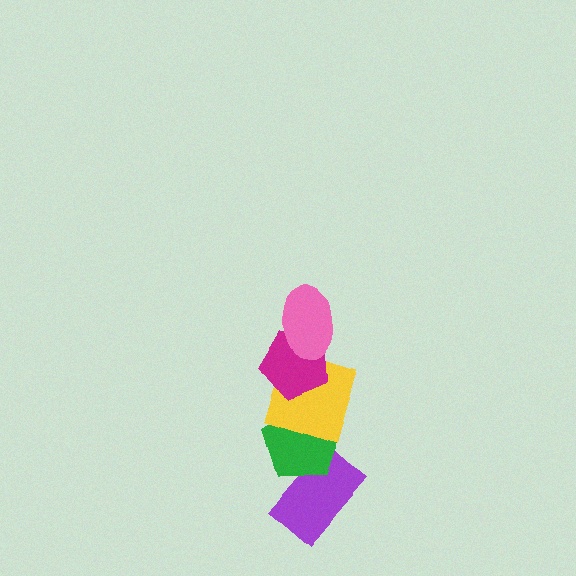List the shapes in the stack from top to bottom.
From top to bottom: the pink ellipse, the magenta pentagon, the yellow square, the green pentagon, the purple rectangle.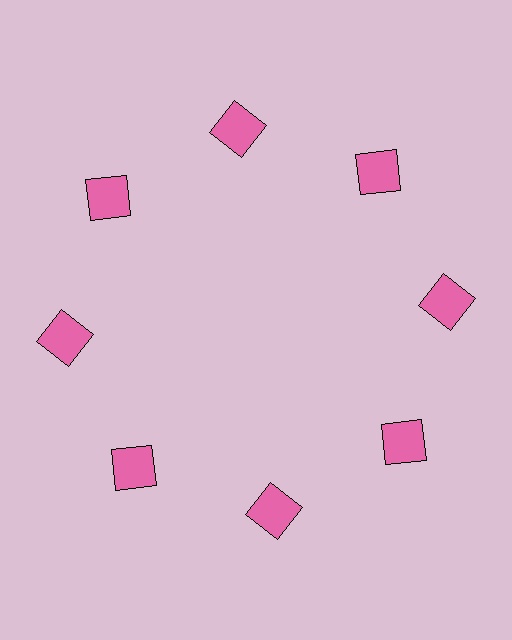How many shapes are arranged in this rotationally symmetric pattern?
There are 8 shapes, arranged in 8 groups of 1.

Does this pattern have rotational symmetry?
Yes, this pattern has 8-fold rotational symmetry. It looks the same after rotating 45 degrees around the center.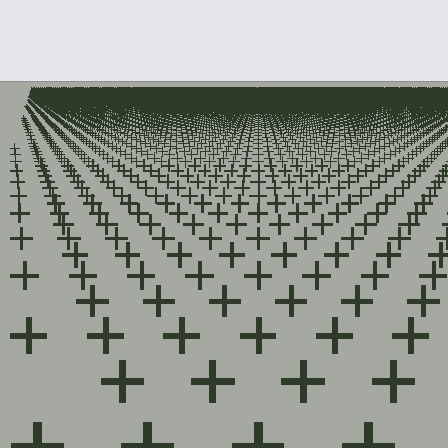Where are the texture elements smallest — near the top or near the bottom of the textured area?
Near the top.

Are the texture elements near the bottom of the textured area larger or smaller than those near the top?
Larger. Near the bottom, elements are closer to the viewer and appear at a bigger on-screen size.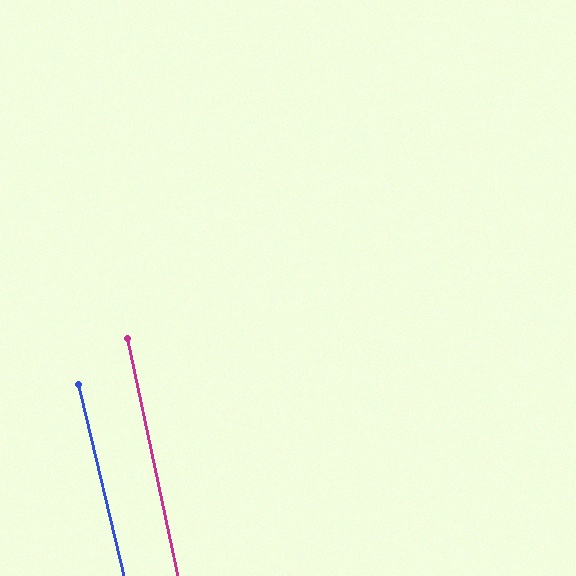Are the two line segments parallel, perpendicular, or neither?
Parallel — their directions differ by only 1.4°.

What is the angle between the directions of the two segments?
Approximately 1 degree.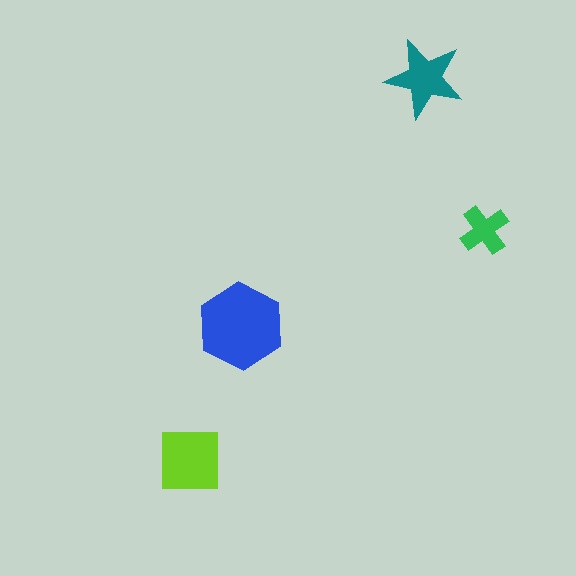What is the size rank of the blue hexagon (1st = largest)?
1st.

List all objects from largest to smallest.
The blue hexagon, the lime square, the teal star, the green cross.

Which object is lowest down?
The lime square is bottommost.